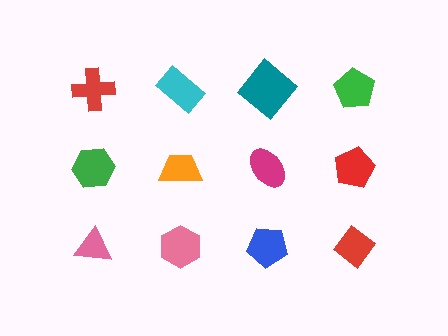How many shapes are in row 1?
4 shapes.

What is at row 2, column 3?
A magenta ellipse.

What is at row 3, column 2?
A pink hexagon.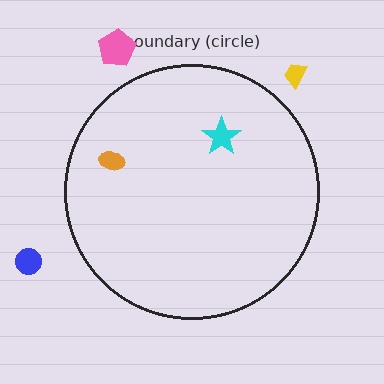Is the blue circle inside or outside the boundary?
Outside.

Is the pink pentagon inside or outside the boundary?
Outside.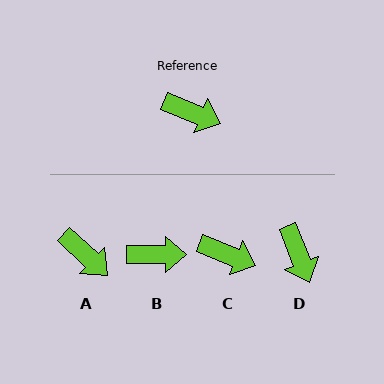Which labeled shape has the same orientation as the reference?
C.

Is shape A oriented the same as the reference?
No, it is off by about 21 degrees.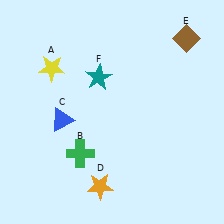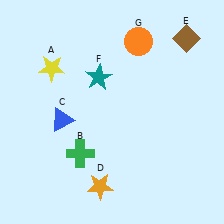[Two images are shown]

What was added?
An orange circle (G) was added in Image 2.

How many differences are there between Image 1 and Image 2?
There is 1 difference between the two images.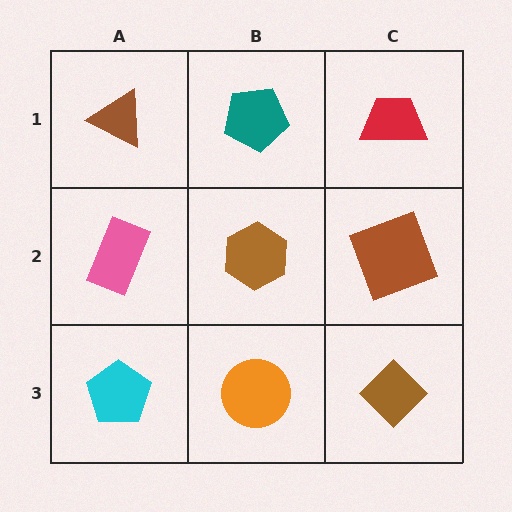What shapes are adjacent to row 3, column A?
A pink rectangle (row 2, column A), an orange circle (row 3, column B).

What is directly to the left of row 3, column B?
A cyan pentagon.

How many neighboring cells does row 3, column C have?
2.